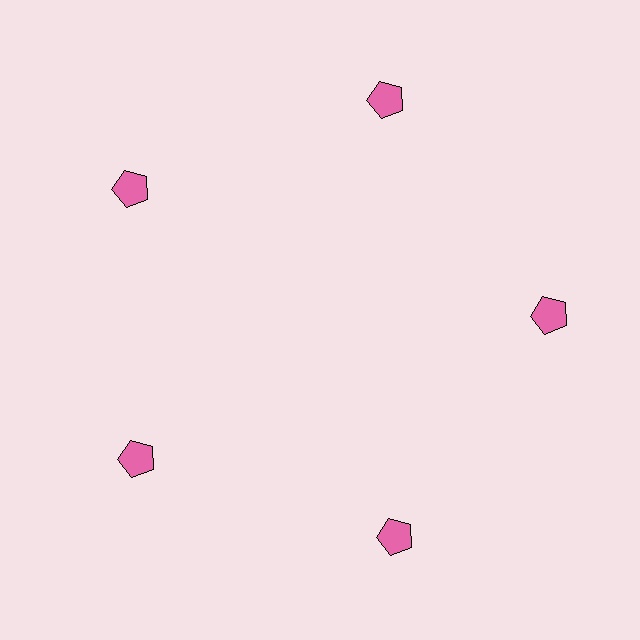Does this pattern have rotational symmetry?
Yes, this pattern has 5-fold rotational symmetry. It looks the same after rotating 72 degrees around the center.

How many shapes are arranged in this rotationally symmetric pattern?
There are 5 shapes, arranged in 5 groups of 1.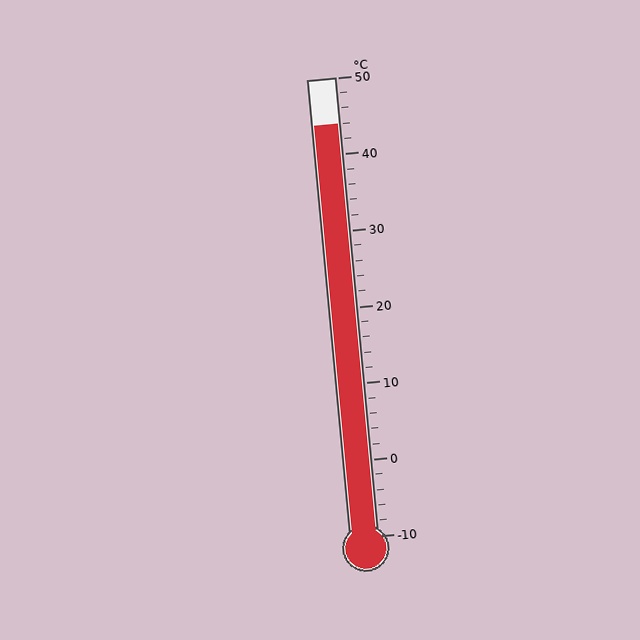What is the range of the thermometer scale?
The thermometer scale ranges from -10°C to 50°C.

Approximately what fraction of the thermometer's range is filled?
The thermometer is filled to approximately 90% of its range.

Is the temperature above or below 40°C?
The temperature is above 40°C.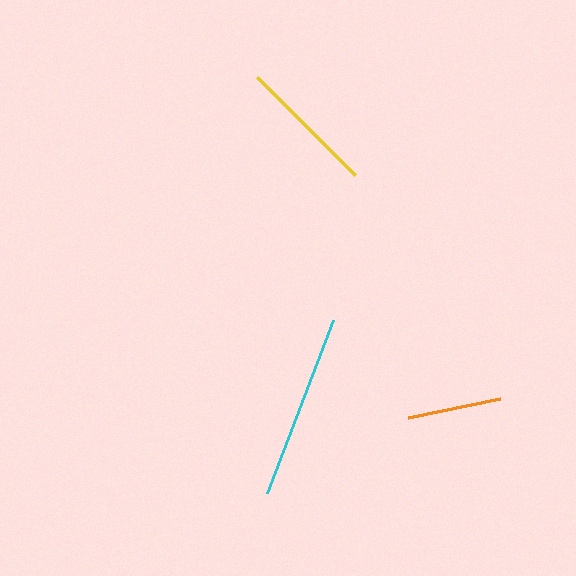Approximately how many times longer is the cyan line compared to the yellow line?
The cyan line is approximately 1.3 times the length of the yellow line.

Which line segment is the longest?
The cyan line is the longest at approximately 185 pixels.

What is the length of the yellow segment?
The yellow segment is approximately 139 pixels long.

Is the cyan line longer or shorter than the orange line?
The cyan line is longer than the orange line.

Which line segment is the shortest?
The orange line is the shortest at approximately 94 pixels.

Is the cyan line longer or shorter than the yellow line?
The cyan line is longer than the yellow line.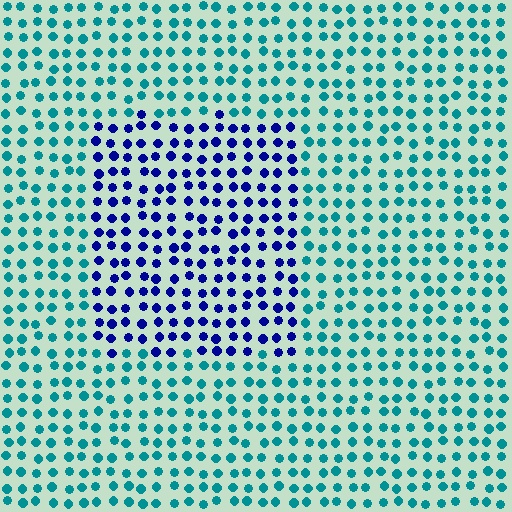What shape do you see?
I see a rectangle.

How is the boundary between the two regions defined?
The boundary is defined purely by a slight shift in hue (about 57 degrees). Spacing, size, and orientation are identical on both sides.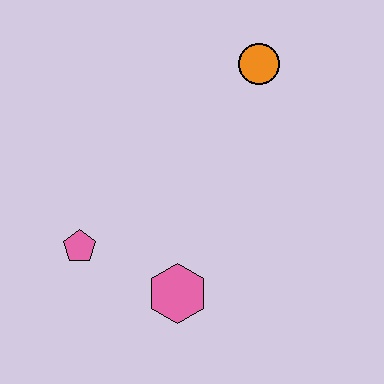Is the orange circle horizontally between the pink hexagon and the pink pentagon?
No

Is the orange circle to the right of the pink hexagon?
Yes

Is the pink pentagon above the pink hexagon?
Yes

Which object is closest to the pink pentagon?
The pink hexagon is closest to the pink pentagon.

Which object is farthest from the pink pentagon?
The orange circle is farthest from the pink pentagon.